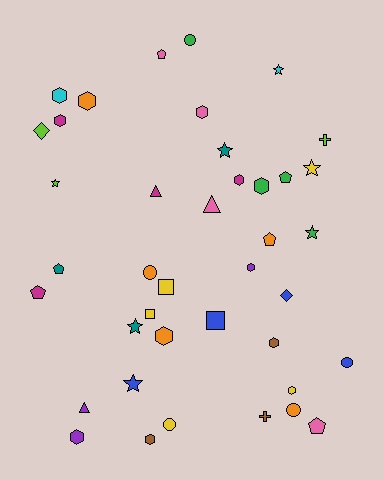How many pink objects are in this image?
There are 4 pink objects.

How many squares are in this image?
There are 3 squares.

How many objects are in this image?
There are 40 objects.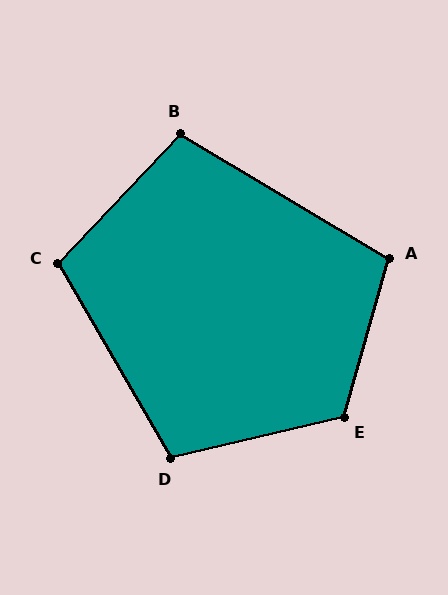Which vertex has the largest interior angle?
E, at approximately 119 degrees.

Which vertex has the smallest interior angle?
B, at approximately 102 degrees.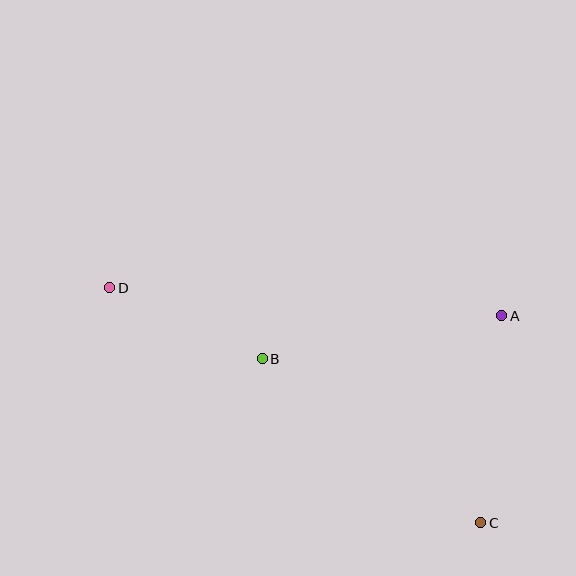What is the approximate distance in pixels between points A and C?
The distance between A and C is approximately 208 pixels.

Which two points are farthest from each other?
Points C and D are farthest from each other.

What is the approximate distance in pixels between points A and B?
The distance between A and B is approximately 243 pixels.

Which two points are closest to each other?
Points B and D are closest to each other.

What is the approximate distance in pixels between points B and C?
The distance between B and C is approximately 273 pixels.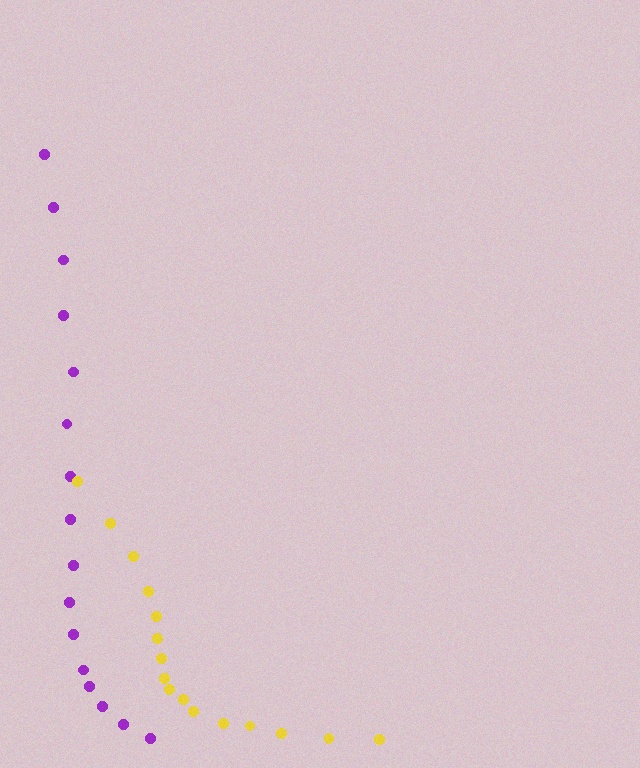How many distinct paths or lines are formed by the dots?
There are 2 distinct paths.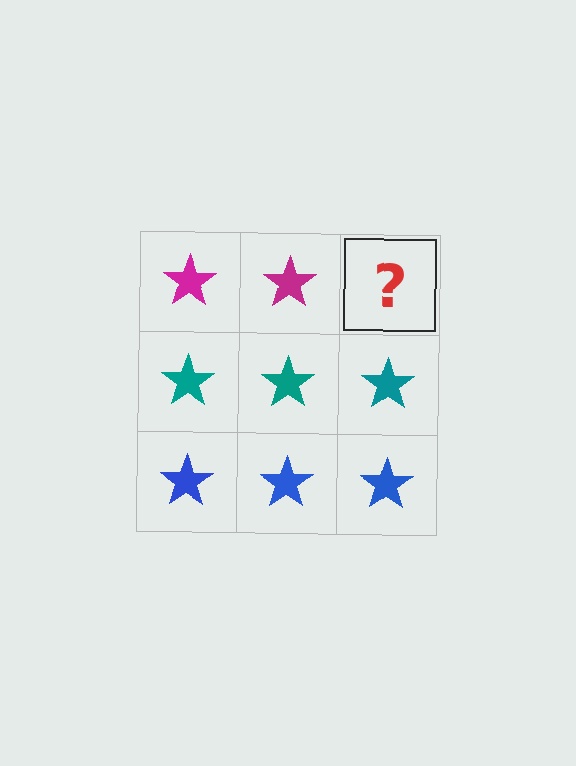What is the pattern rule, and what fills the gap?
The rule is that each row has a consistent color. The gap should be filled with a magenta star.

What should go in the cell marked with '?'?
The missing cell should contain a magenta star.